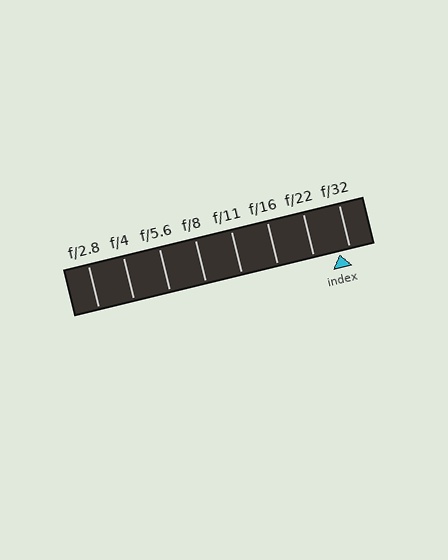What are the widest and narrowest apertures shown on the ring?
The widest aperture shown is f/2.8 and the narrowest is f/32.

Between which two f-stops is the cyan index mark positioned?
The index mark is between f/22 and f/32.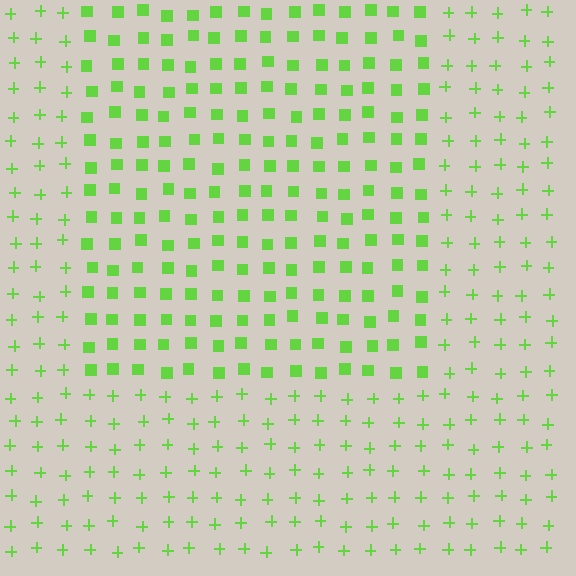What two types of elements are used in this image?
The image uses squares inside the rectangle region and plus signs outside it.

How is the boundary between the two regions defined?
The boundary is defined by a change in element shape: squares inside vs. plus signs outside. All elements share the same color and spacing.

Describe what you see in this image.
The image is filled with small lime elements arranged in a uniform grid. A rectangle-shaped region contains squares, while the surrounding area contains plus signs. The boundary is defined purely by the change in element shape.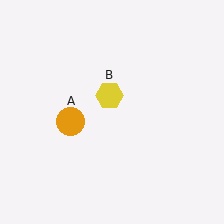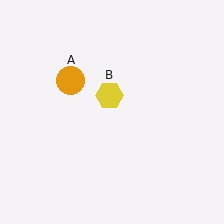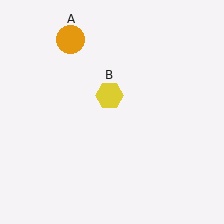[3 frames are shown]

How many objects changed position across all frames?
1 object changed position: orange circle (object A).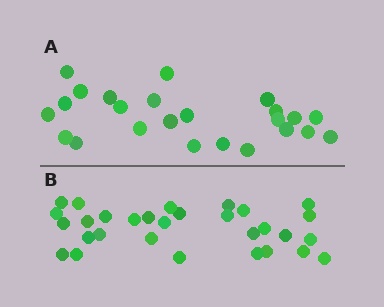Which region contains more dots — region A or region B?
Region B (the bottom region) has more dots.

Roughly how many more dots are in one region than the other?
Region B has about 6 more dots than region A.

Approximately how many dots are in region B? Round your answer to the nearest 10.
About 30 dots.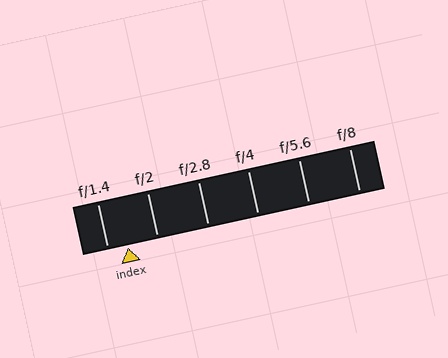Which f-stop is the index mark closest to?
The index mark is closest to f/1.4.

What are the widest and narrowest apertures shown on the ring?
The widest aperture shown is f/1.4 and the narrowest is f/8.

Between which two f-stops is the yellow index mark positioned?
The index mark is between f/1.4 and f/2.